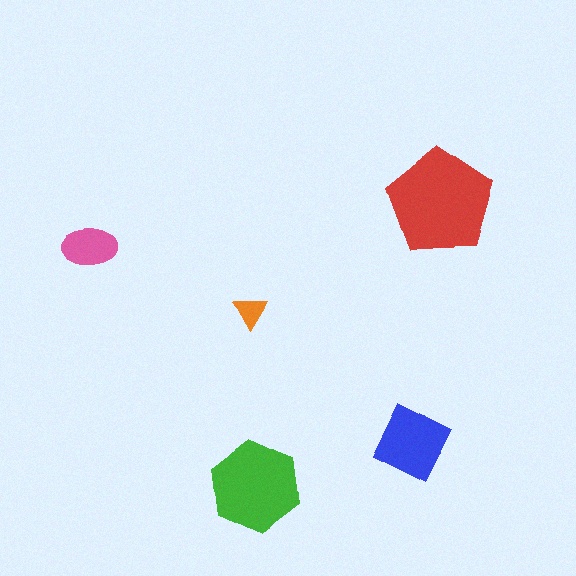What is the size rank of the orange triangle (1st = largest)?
5th.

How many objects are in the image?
There are 5 objects in the image.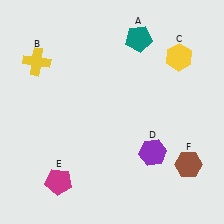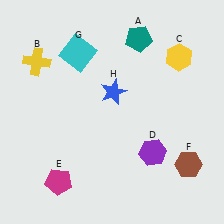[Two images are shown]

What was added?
A cyan square (G), a blue star (H) were added in Image 2.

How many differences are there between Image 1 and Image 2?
There are 2 differences between the two images.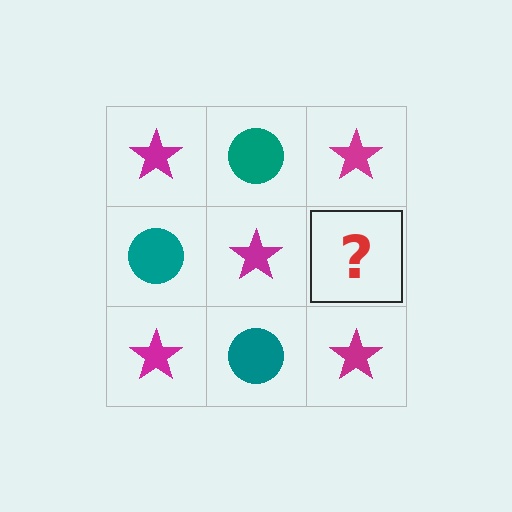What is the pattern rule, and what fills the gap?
The rule is that it alternates magenta star and teal circle in a checkerboard pattern. The gap should be filled with a teal circle.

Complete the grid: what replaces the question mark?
The question mark should be replaced with a teal circle.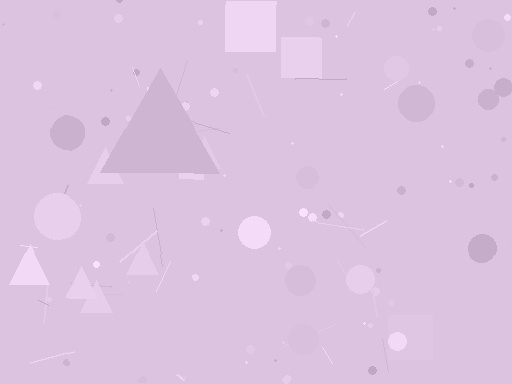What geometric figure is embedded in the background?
A triangle is embedded in the background.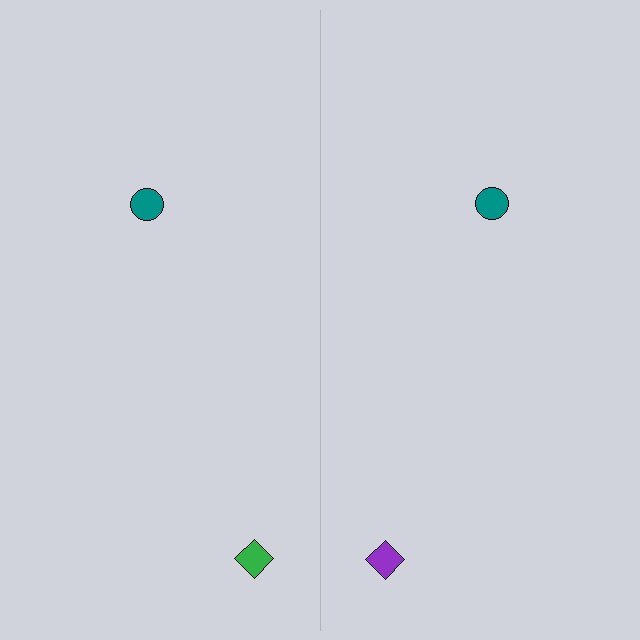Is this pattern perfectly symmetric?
No, the pattern is not perfectly symmetric. The purple diamond on the right side breaks the symmetry — its mirror counterpart is green.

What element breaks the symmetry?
The purple diamond on the right side breaks the symmetry — its mirror counterpart is green.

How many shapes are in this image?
There are 4 shapes in this image.